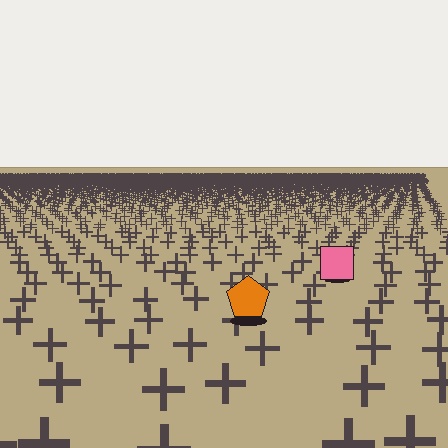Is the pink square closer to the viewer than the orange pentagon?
No. The orange pentagon is closer — you can tell from the texture gradient: the ground texture is coarser near it.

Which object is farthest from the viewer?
The pink square is farthest from the viewer. It appears smaller and the ground texture around it is denser.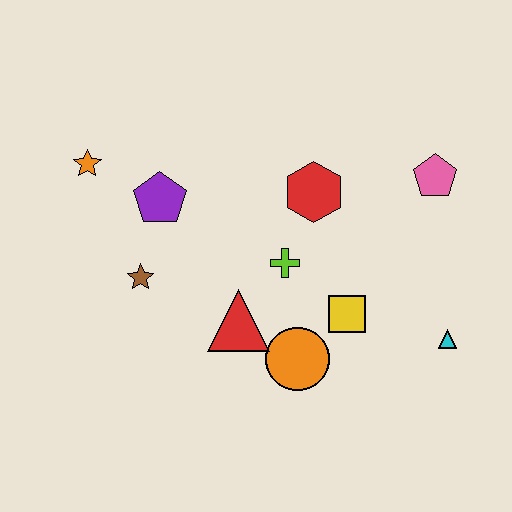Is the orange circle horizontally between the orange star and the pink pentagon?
Yes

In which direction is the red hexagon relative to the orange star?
The red hexagon is to the right of the orange star.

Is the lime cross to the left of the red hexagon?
Yes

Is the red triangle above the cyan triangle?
Yes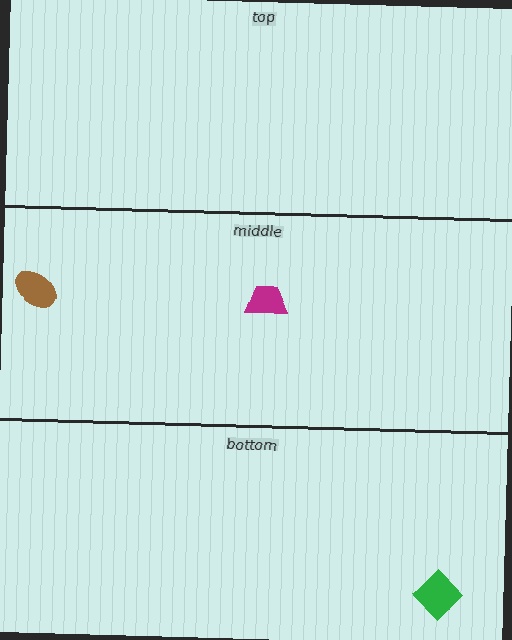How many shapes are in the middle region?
2.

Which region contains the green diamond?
The bottom region.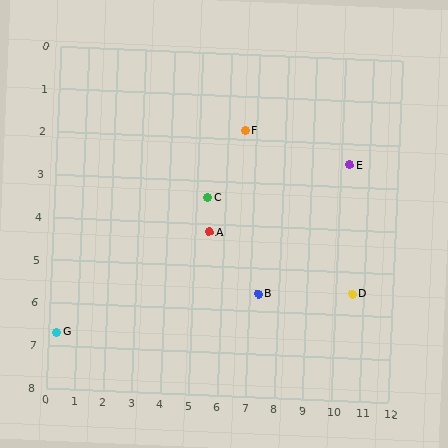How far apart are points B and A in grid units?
Points B and A are about 2.3 grid units apart.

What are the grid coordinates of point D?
Point D is at approximately (10.6, 5.5).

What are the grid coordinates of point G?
Point G is at approximately (0.3, 6.7).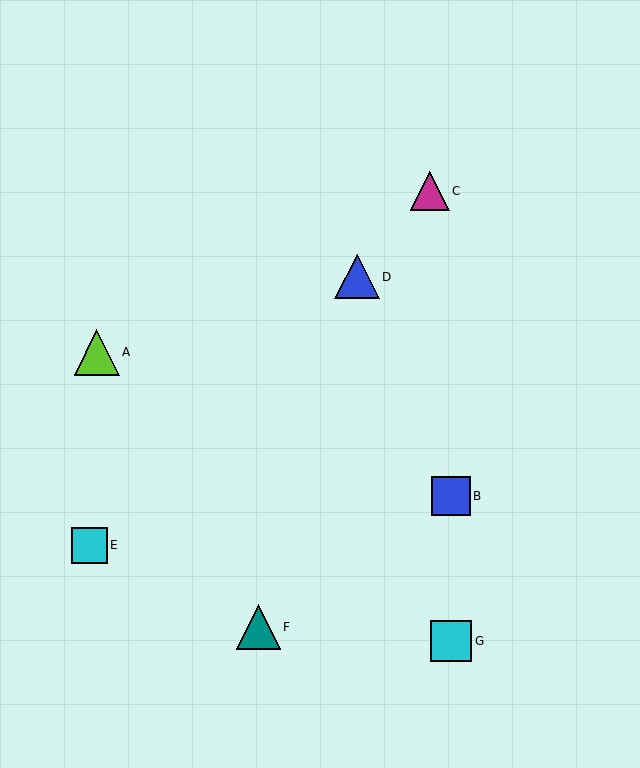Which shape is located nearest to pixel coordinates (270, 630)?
The teal triangle (labeled F) at (258, 627) is nearest to that location.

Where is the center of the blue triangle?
The center of the blue triangle is at (357, 277).